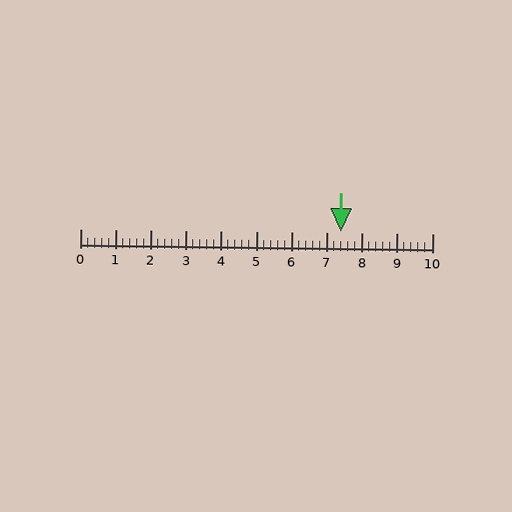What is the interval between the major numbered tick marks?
The major tick marks are spaced 1 units apart.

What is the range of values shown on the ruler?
The ruler shows values from 0 to 10.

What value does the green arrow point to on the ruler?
The green arrow points to approximately 7.4.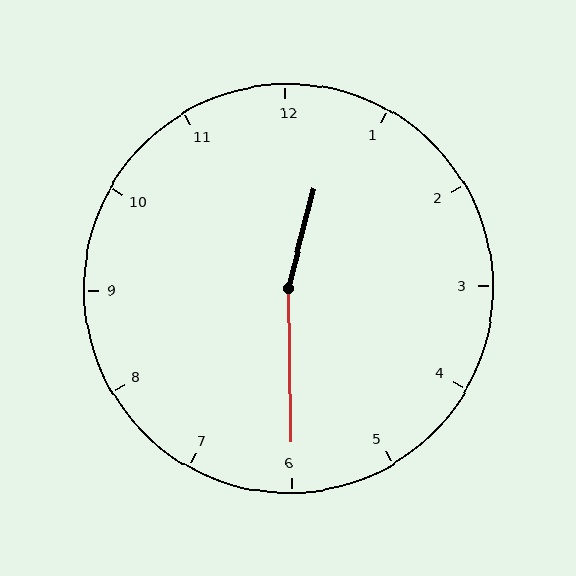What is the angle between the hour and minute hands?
Approximately 165 degrees.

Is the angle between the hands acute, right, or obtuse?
It is obtuse.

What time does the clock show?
12:30.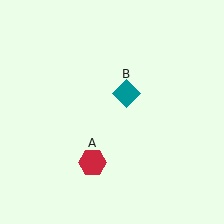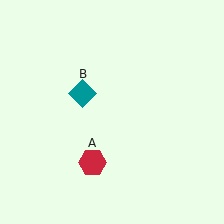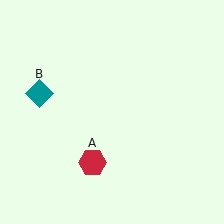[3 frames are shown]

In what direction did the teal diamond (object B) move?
The teal diamond (object B) moved left.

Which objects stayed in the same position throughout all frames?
Red hexagon (object A) remained stationary.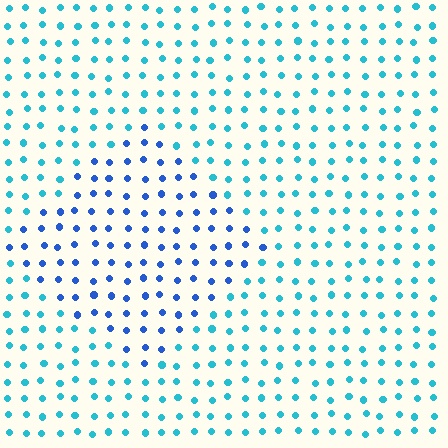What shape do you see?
I see a diamond.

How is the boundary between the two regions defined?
The boundary is defined purely by a slight shift in hue (about 35 degrees). Spacing, size, and orientation are identical on both sides.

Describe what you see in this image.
The image is filled with small cyan elements in a uniform arrangement. A diamond-shaped region is visible where the elements are tinted to a slightly different hue, forming a subtle color boundary.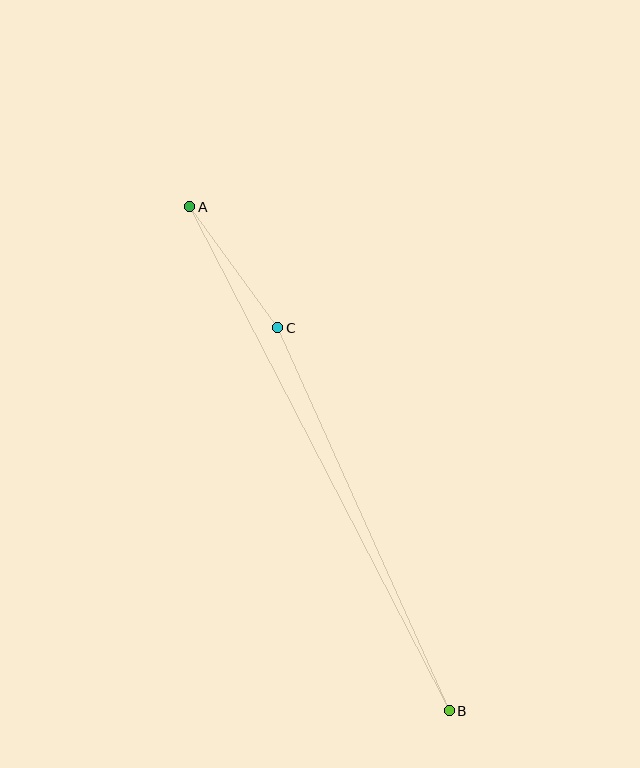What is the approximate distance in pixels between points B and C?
The distance between B and C is approximately 420 pixels.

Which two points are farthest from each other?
Points A and B are farthest from each other.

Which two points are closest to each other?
Points A and C are closest to each other.